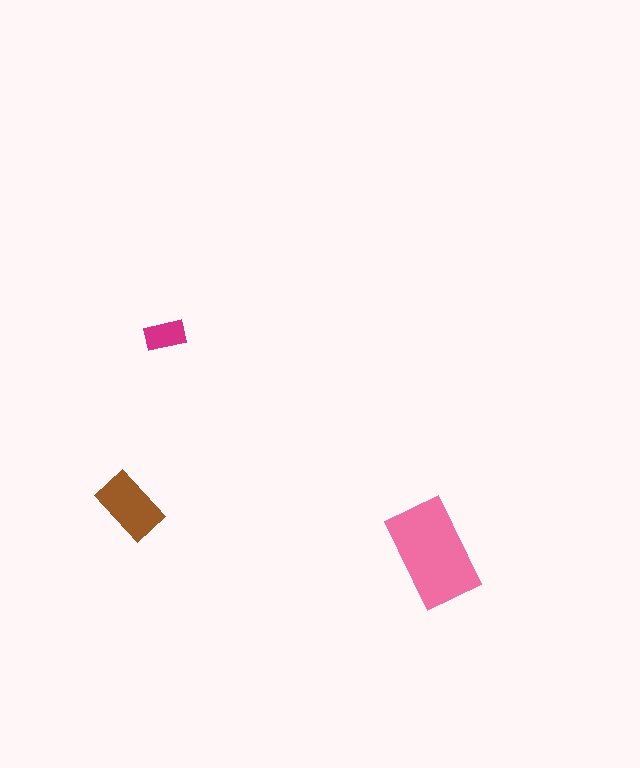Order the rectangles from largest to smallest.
the pink one, the brown one, the magenta one.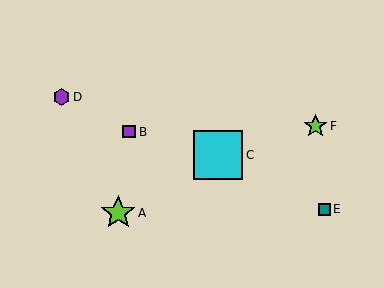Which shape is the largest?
The cyan square (labeled C) is the largest.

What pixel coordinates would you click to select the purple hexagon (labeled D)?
Click at (62, 97) to select the purple hexagon D.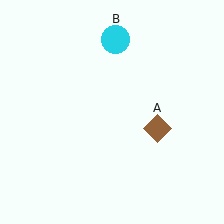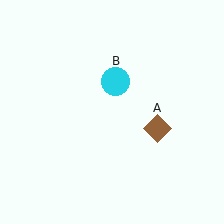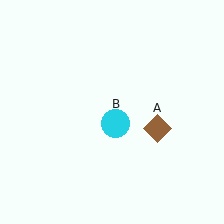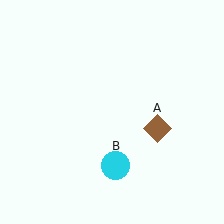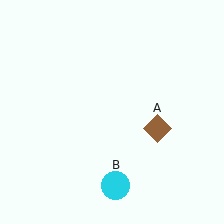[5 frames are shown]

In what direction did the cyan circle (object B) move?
The cyan circle (object B) moved down.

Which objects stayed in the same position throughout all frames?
Brown diamond (object A) remained stationary.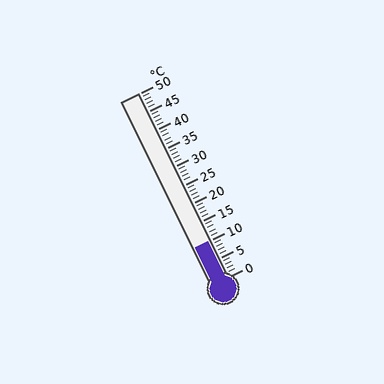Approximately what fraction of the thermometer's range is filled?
The thermometer is filled to approximately 20% of its range.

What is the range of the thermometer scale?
The thermometer scale ranges from 0°C to 50°C.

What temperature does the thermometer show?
The thermometer shows approximately 10°C.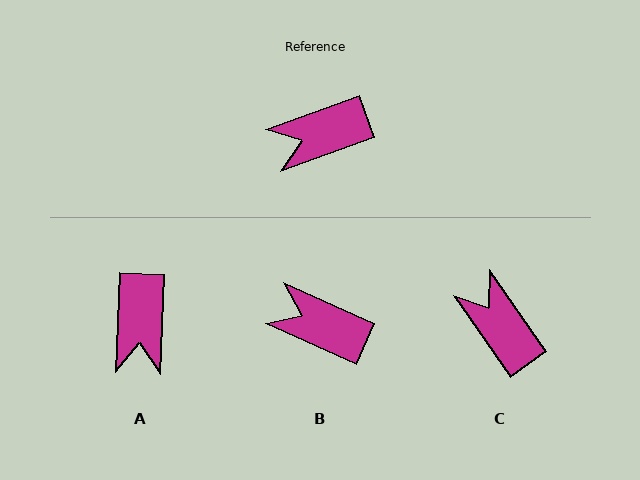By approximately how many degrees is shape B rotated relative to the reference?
Approximately 44 degrees clockwise.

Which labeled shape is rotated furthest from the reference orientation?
C, about 75 degrees away.